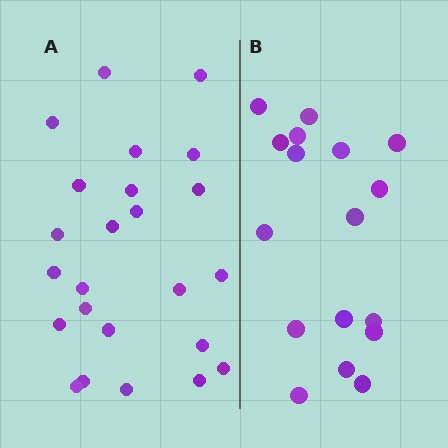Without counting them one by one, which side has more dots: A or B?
Region A (the left region) has more dots.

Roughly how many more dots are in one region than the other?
Region A has roughly 8 or so more dots than region B.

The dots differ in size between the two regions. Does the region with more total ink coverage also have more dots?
No. Region B has more total ink coverage because its dots are larger, but region A actually contains more individual dots. Total area can be misleading — the number of items is what matters here.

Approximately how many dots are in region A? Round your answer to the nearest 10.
About 20 dots. (The exact count is 24, which rounds to 20.)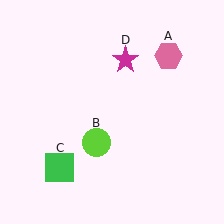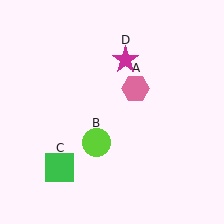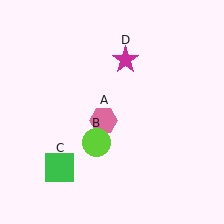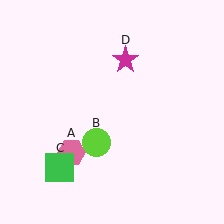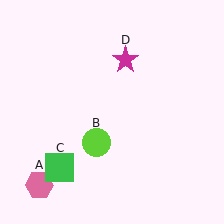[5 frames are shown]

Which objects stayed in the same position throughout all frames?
Lime circle (object B) and green square (object C) and magenta star (object D) remained stationary.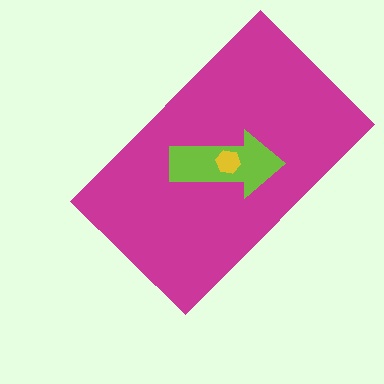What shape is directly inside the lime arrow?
The yellow hexagon.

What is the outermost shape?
The magenta rectangle.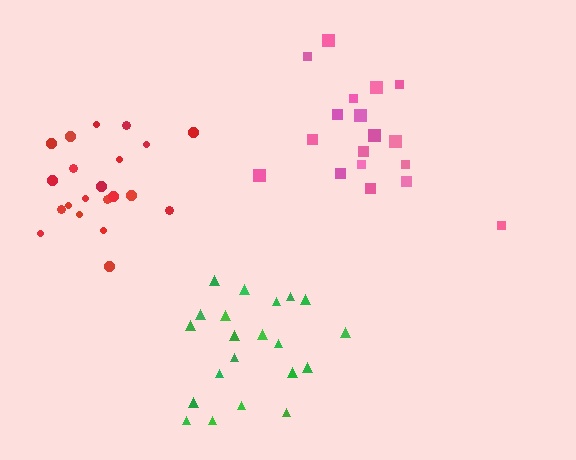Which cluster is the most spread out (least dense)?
Pink.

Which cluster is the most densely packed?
Red.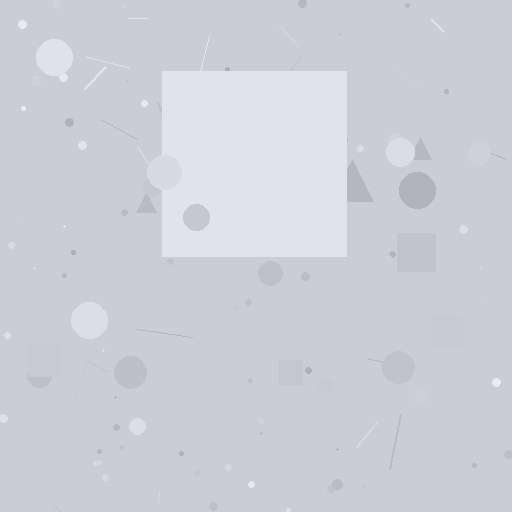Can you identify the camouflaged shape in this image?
The camouflaged shape is a square.